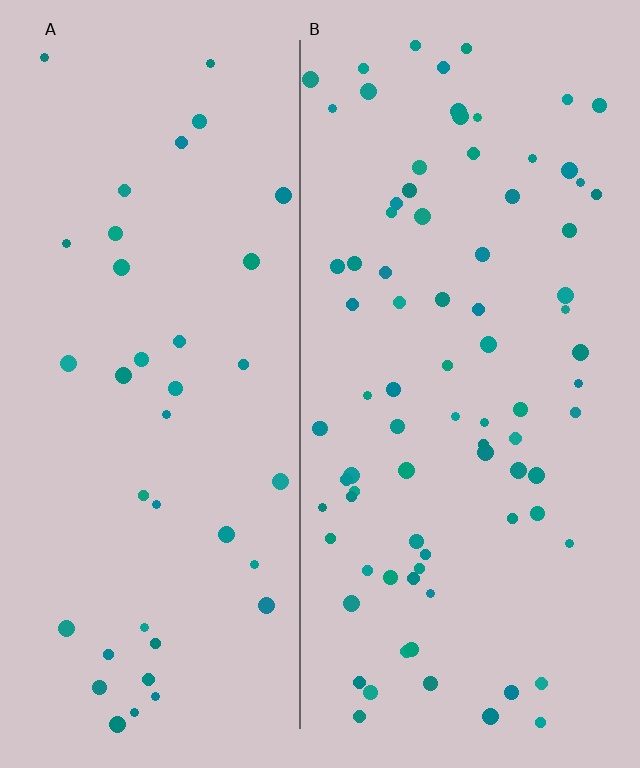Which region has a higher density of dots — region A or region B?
B (the right).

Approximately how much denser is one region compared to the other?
Approximately 2.1× — region B over region A.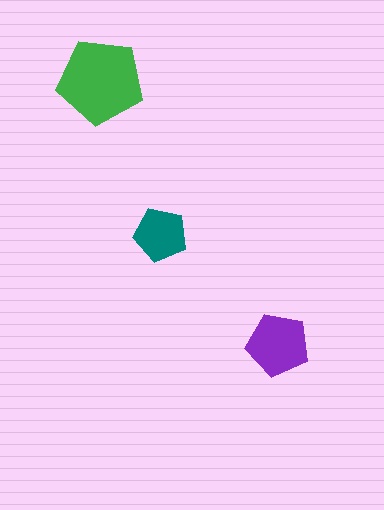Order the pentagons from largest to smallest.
the green one, the purple one, the teal one.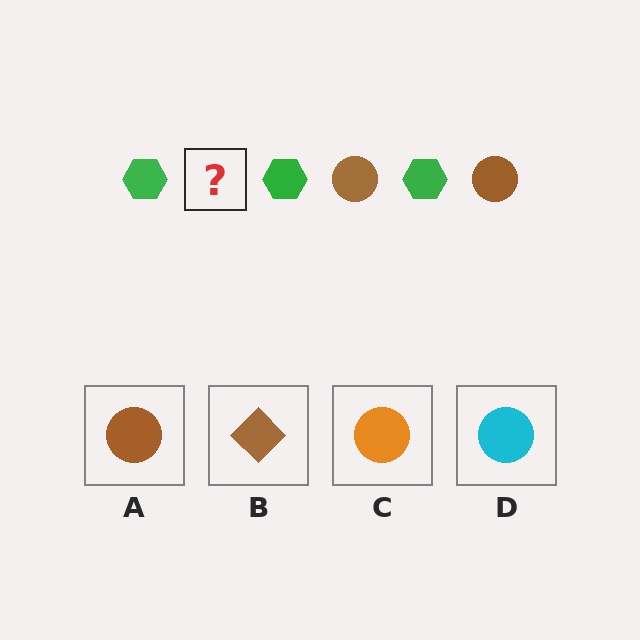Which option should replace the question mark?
Option A.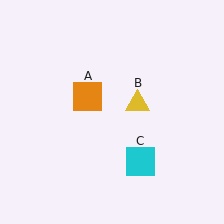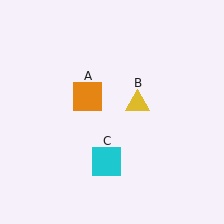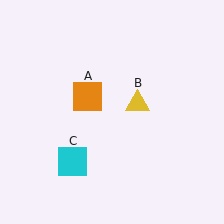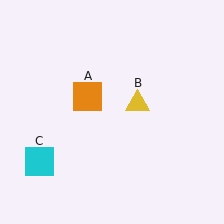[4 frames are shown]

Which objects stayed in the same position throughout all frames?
Orange square (object A) and yellow triangle (object B) remained stationary.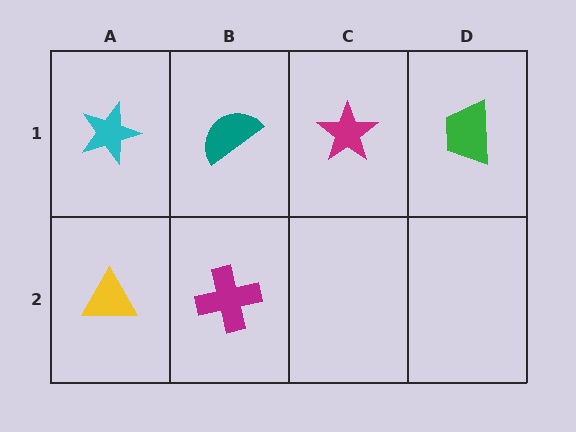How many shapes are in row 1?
4 shapes.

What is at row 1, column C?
A magenta star.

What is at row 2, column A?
A yellow triangle.